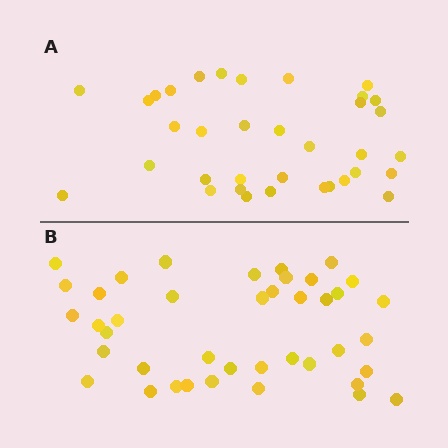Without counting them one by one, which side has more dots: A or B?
Region B (the bottom region) has more dots.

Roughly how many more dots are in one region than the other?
Region B has about 6 more dots than region A.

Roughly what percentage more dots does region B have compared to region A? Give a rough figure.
About 15% more.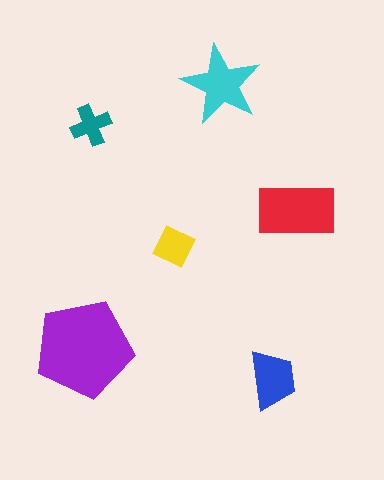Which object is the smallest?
The teal cross.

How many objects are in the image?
There are 6 objects in the image.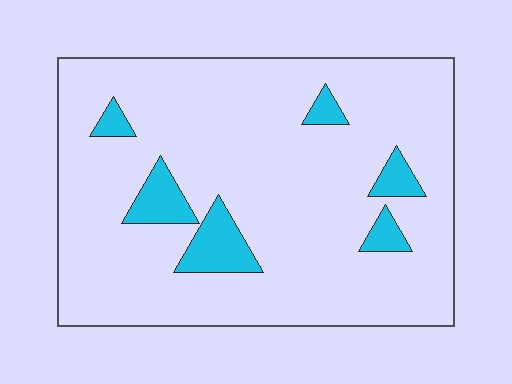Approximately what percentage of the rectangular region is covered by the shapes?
Approximately 10%.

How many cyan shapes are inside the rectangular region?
6.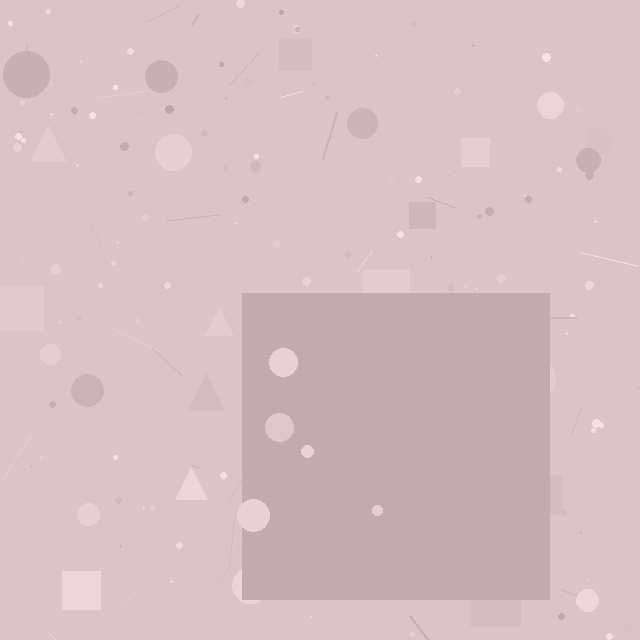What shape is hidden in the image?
A square is hidden in the image.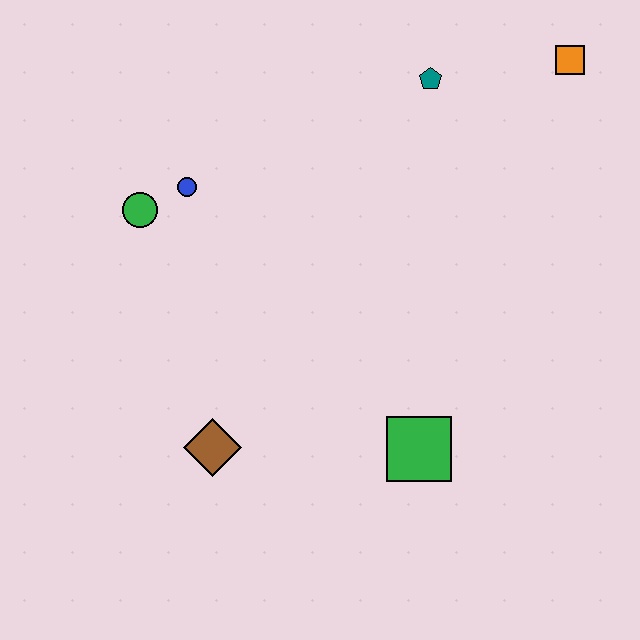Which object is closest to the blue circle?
The green circle is closest to the blue circle.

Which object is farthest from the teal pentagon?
The brown diamond is farthest from the teal pentagon.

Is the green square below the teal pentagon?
Yes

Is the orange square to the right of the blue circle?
Yes